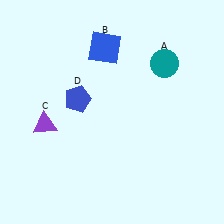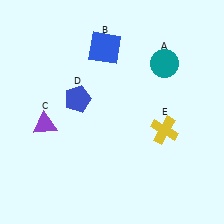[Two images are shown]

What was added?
A yellow cross (E) was added in Image 2.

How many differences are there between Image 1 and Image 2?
There is 1 difference between the two images.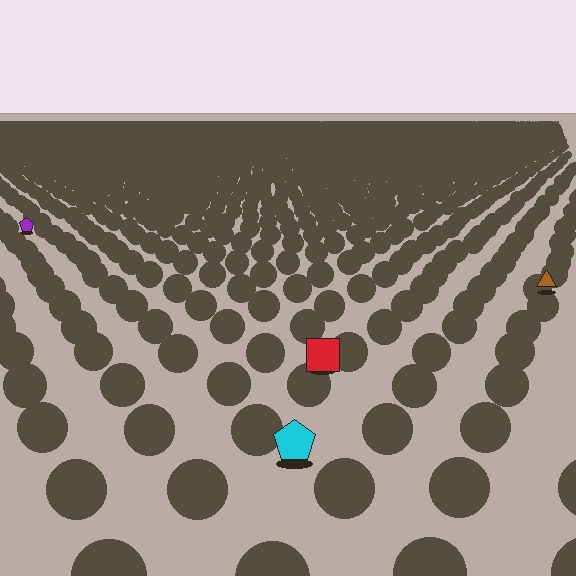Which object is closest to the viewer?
The cyan pentagon is closest. The texture marks near it are larger and more spread out.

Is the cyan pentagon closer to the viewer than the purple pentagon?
Yes. The cyan pentagon is closer — you can tell from the texture gradient: the ground texture is coarser near it.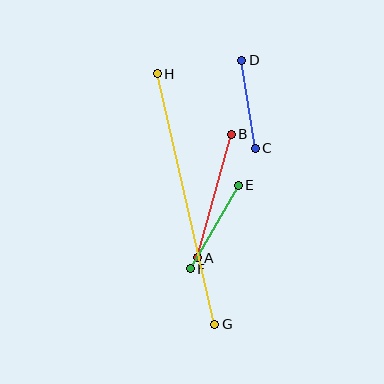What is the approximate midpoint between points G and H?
The midpoint is at approximately (186, 199) pixels.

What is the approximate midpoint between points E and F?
The midpoint is at approximately (214, 227) pixels.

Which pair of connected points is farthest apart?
Points G and H are farthest apart.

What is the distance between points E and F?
The distance is approximately 96 pixels.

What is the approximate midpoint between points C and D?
The midpoint is at approximately (249, 104) pixels.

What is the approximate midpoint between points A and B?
The midpoint is at approximately (214, 196) pixels.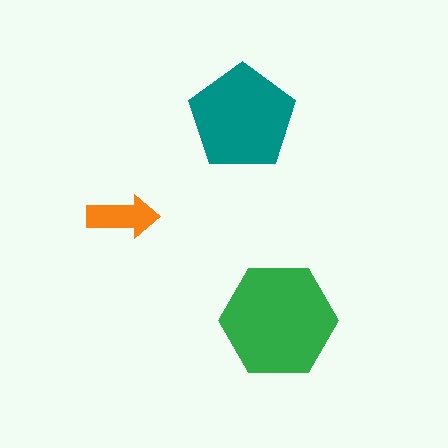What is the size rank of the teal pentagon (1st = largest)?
2nd.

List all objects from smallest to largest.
The orange arrow, the teal pentagon, the green hexagon.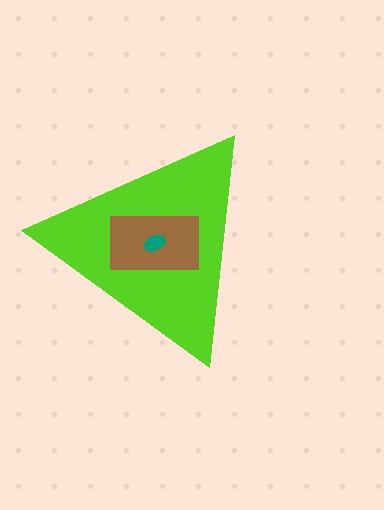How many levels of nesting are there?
3.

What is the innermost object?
The teal ellipse.